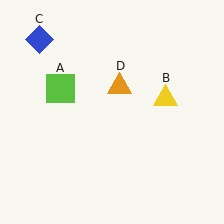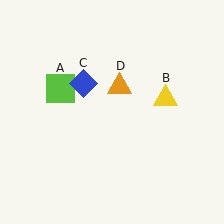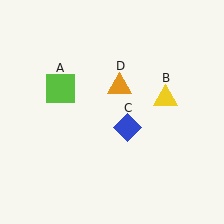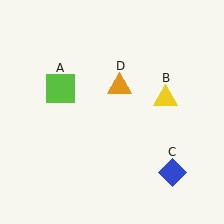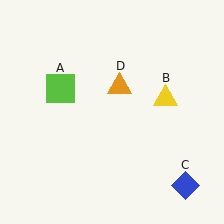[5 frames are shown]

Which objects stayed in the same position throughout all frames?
Lime square (object A) and yellow triangle (object B) and orange triangle (object D) remained stationary.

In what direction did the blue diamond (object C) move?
The blue diamond (object C) moved down and to the right.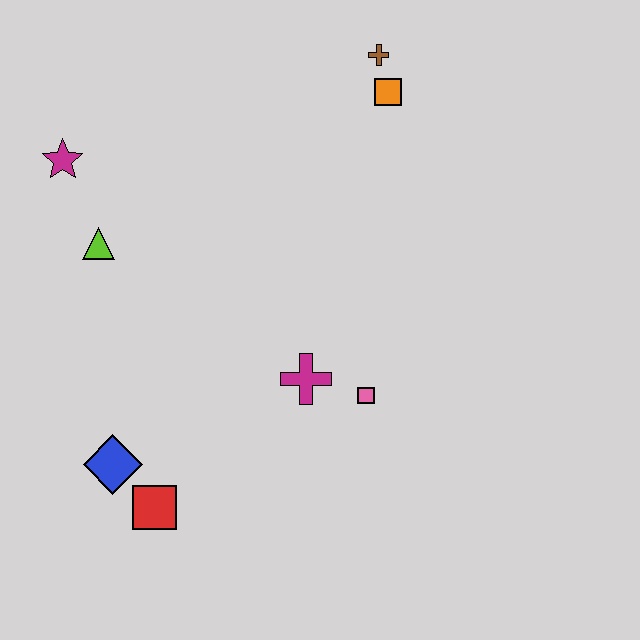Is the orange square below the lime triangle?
No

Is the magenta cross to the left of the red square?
No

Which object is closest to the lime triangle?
The magenta star is closest to the lime triangle.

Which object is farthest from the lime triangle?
The brown cross is farthest from the lime triangle.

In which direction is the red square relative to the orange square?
The red square is below the orange square.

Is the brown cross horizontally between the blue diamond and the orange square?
Yes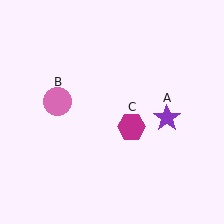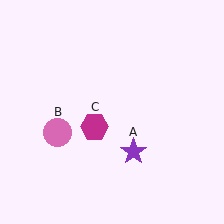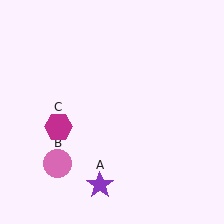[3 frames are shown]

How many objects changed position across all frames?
3 objects changed position: purple star (object A), pink circle (object B), magenta hexagon (object C).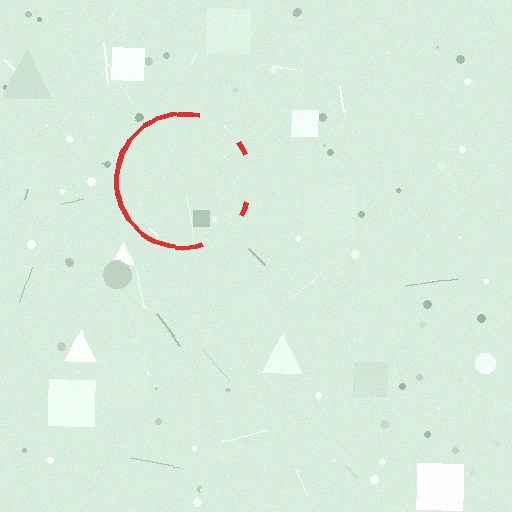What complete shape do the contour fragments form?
The contour fragments form a circle.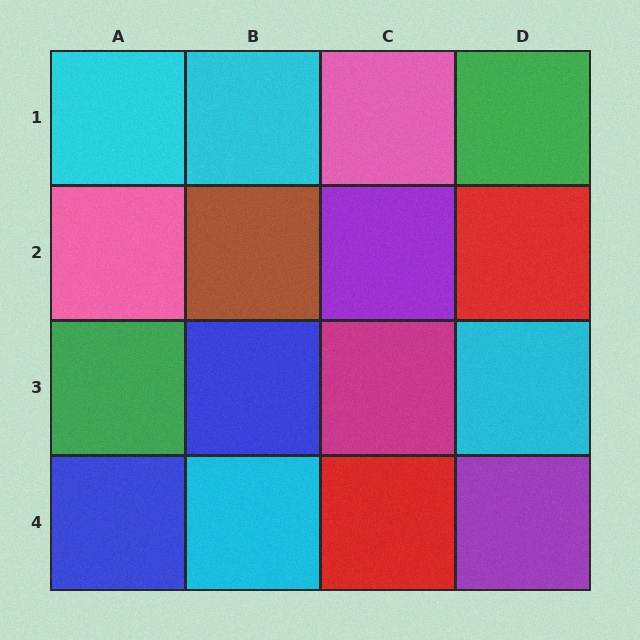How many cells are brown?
1 cell is brown.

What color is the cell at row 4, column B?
Cyan.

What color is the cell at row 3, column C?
Magenta.